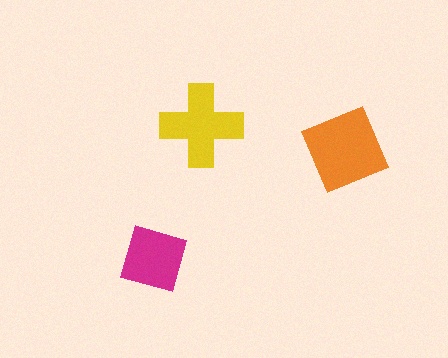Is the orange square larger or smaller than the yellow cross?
Larger.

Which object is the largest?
The orange square.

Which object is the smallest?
The magenta diamond.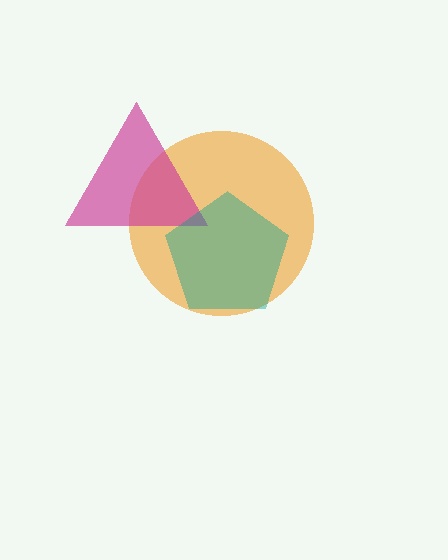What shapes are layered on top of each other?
The layered shapes are: an orange circle, a magenta triangle, a teal pentagon.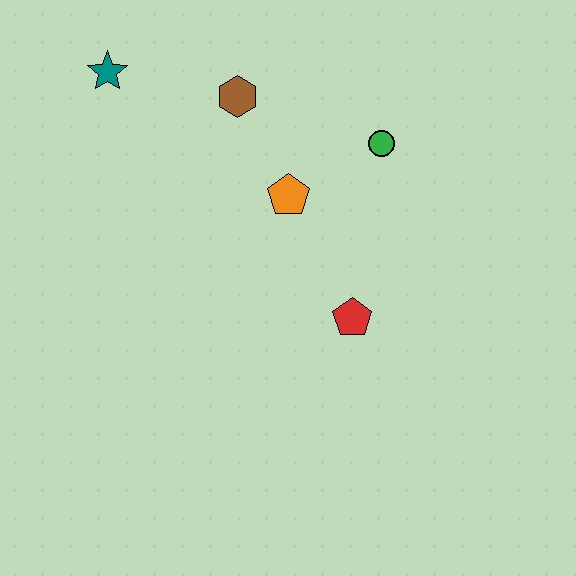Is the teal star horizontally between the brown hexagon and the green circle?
No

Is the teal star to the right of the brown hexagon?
No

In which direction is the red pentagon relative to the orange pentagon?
The red pentagon is below the orange pentagon.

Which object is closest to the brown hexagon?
The orange pentagon is closest to the brown hexagon.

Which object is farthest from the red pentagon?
The teal star is farthest from the red pentagon.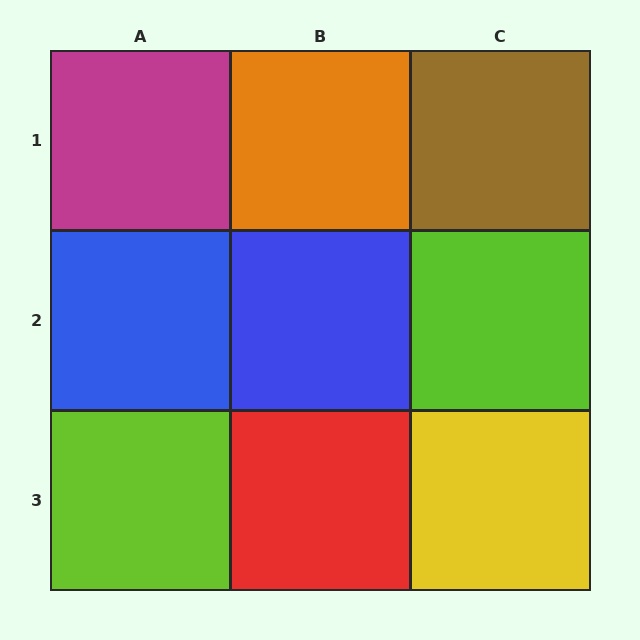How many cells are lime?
2 cells are lime.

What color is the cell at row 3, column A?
Lime.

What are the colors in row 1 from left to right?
Magenta, orange, brown.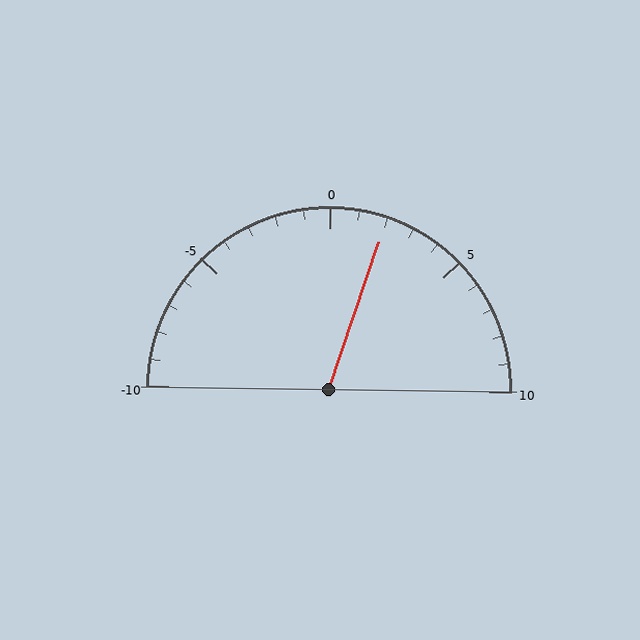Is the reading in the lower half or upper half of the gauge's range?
The reading is in the upper half of the range (-10 to 10).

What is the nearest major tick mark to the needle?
The nearest major tick mark is 0.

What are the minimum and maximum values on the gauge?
The gauge ranges from -10 to 10.